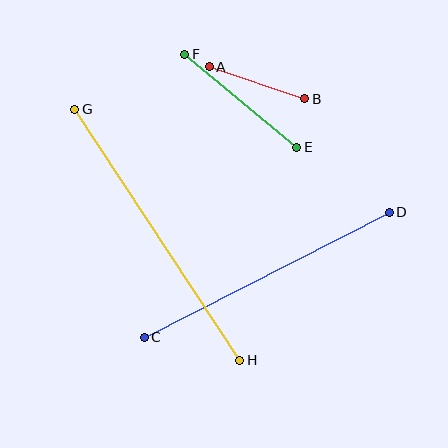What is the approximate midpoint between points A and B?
The midpoint is at approximately (257, 83) pixels.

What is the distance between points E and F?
The distance is approximately 146 pixels.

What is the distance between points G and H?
The distance is approximately 300 pixels.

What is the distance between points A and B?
The distance is approximately 101 pixels.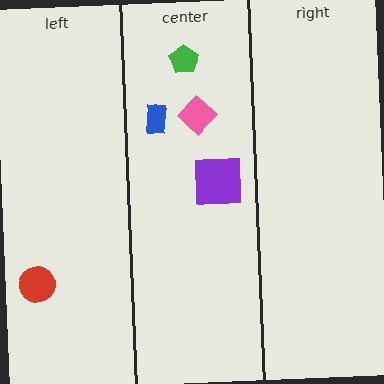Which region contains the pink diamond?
The center region.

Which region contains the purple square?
The center region.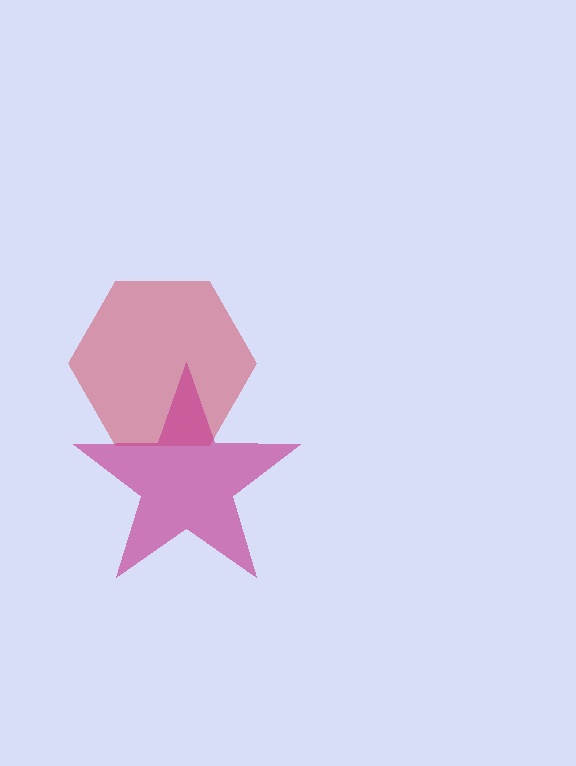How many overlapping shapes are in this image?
There are 2 overlapping shapes in the image.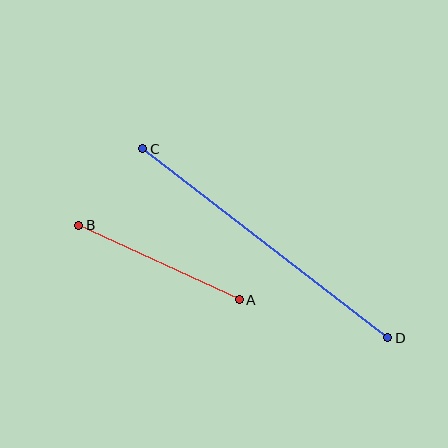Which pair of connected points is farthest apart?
Points C and D are farthest apart.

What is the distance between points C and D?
The distance is approximately 310 pixels.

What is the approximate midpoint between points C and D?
The midpoint is at approximately (265, 243) pixels.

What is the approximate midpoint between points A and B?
The midpoint is at approximately (159, 263) pixels.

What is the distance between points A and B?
The distance is approximately 177 pixels.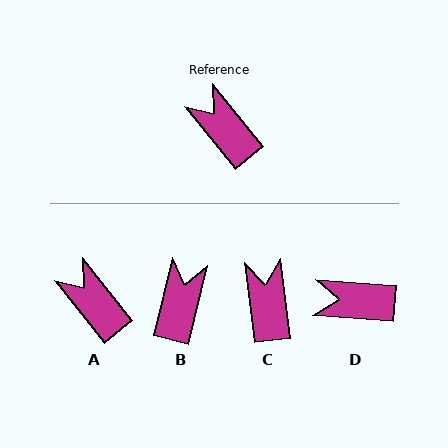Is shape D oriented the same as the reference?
No, it is off by about 47 degrees.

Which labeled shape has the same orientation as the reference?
A.